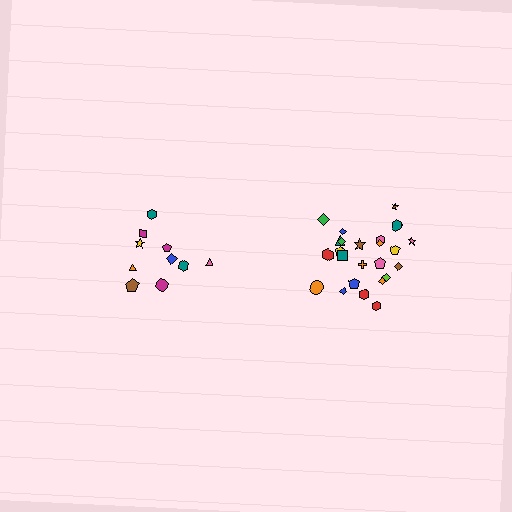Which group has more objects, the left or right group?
The right group.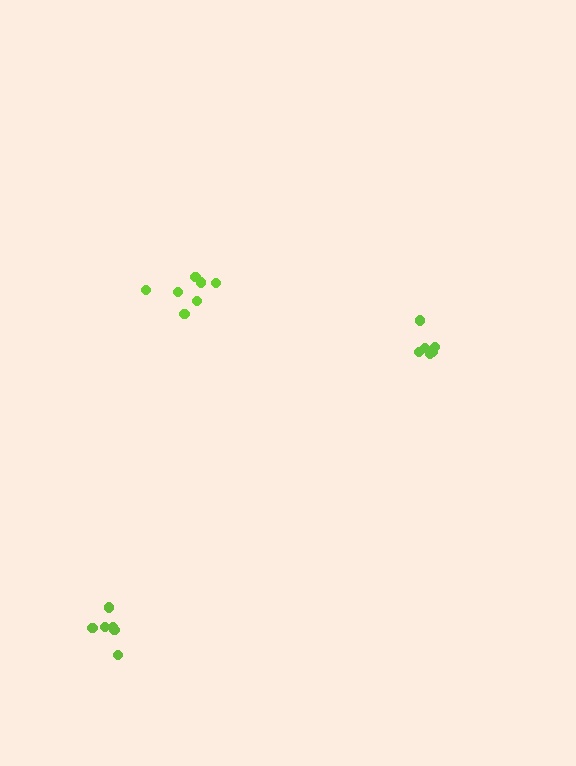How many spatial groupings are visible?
There are 3 spatial groupings.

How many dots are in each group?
Group 1: 6 dots, Group 2: 6 dots, Group 3: 7 dots (19 total).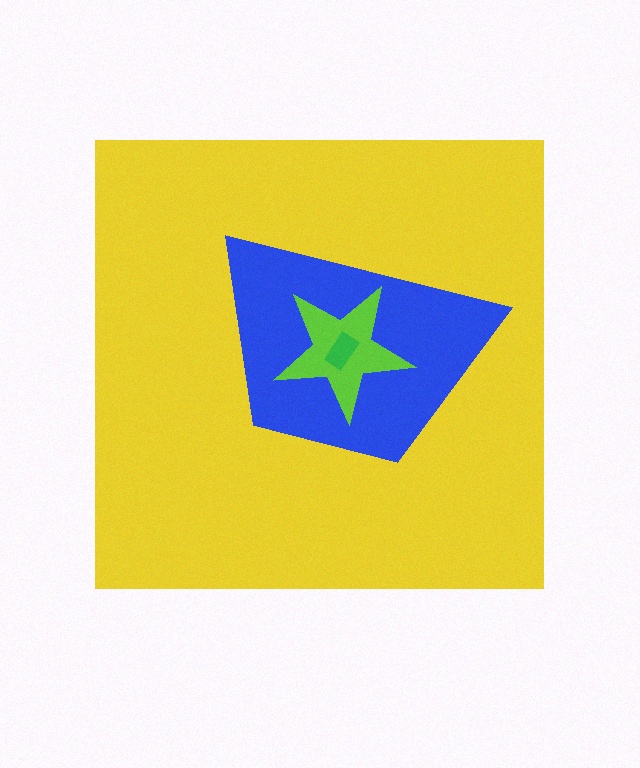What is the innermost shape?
The green rectangle.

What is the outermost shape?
The yellow square.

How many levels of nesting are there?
4.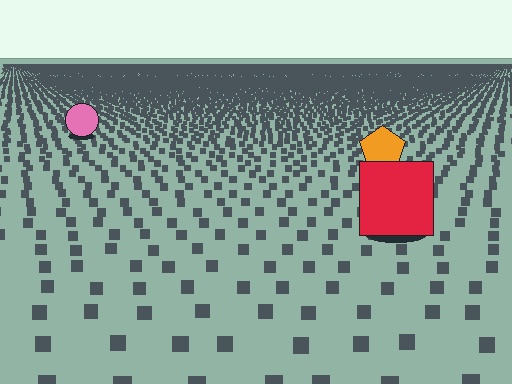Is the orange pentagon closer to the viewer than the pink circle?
Yes. The orange pentagon is closer — you can tell from the texture gradient: the ground texture is coarser near it.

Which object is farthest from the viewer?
The pink circle is farthest from the viewer. It appears smaller and the ground texture around it is denser.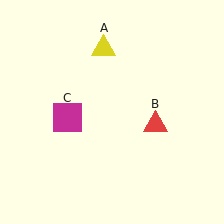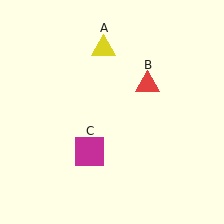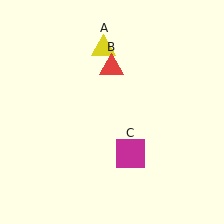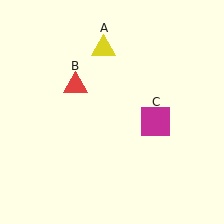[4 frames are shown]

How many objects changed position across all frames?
2 objects changed position: red triangle (object B), magenta square (object C).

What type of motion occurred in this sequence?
The red triangle (object B), magenta square (object C) rotated counterclockwise around the center of the scene.